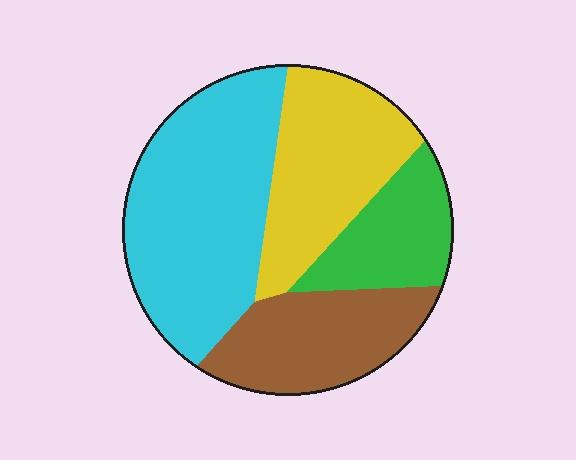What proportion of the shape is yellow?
Yellow takes up about one quarter (1/4) of the shape.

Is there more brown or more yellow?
Yellow.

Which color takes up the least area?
Green, at roughly 15%.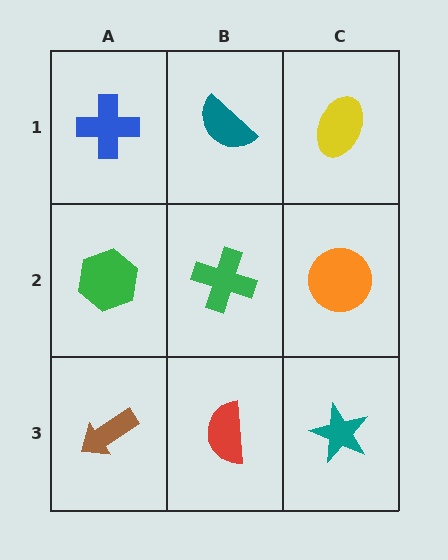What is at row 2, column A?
A green hexagon.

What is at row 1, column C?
A yellow ellipse.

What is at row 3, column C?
A teal star.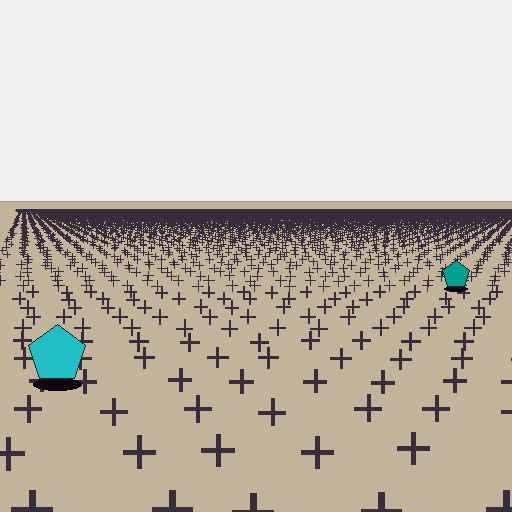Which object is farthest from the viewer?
The teal pentagon is farthest from the viewer. It appears smaller and the ground texture around it is denser.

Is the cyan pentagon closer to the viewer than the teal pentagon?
Yes. The cyan pentagon is closer — you can tell from the texture gradient: the ground texture is coarser near it.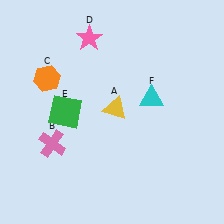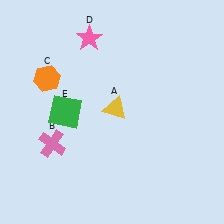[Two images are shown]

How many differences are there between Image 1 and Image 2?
There is 1 difference between the two images.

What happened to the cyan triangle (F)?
The cyan triangle (F) was removed in Image 2. It was in the top-right area of Image 1.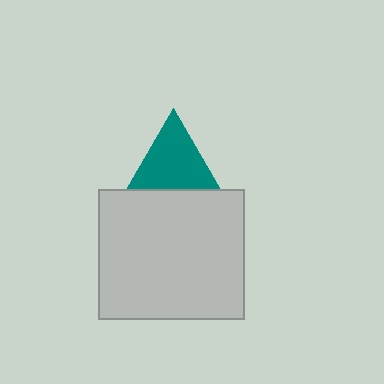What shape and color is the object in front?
The object in front is a light gray rectangle.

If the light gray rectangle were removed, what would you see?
You would see the complete teal triangle.